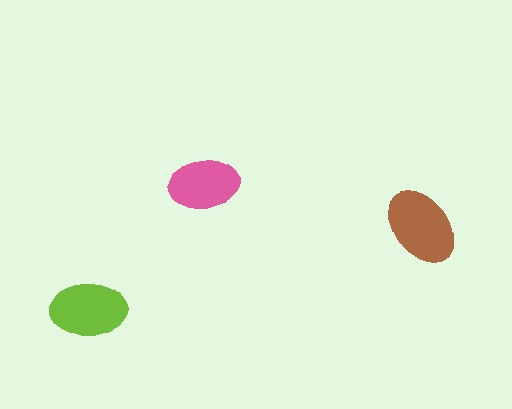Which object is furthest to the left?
The lime ellipse is leftmost.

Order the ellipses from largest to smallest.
the brown one, the lime one, the pink one.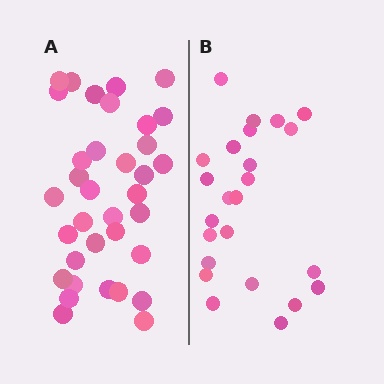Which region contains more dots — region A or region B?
Region A (the left region) has more dots.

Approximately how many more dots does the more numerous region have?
Region A has roughly 12 or so more dots than region B.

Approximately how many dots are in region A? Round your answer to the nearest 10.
About 40 dots. (The exact count is 35, which rounds to 40.)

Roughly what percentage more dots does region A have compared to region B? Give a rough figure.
About 45% more.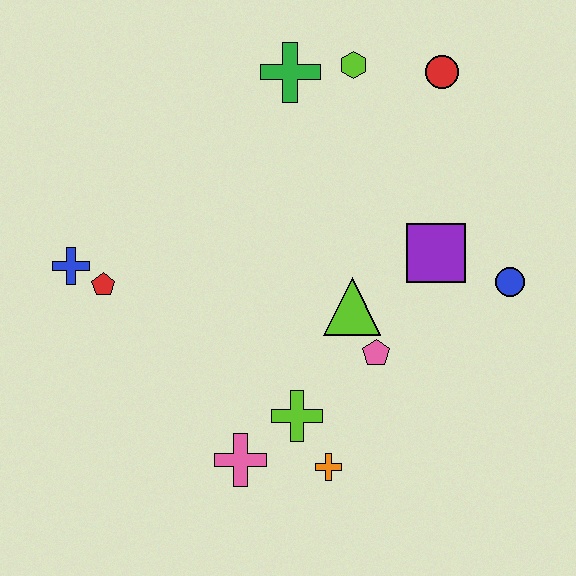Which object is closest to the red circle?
The lime hexagon is closest to the red circle.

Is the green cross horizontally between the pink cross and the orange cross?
Yes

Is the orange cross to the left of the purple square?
Yes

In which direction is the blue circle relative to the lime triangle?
The blue circle is to the right of the lime triangle.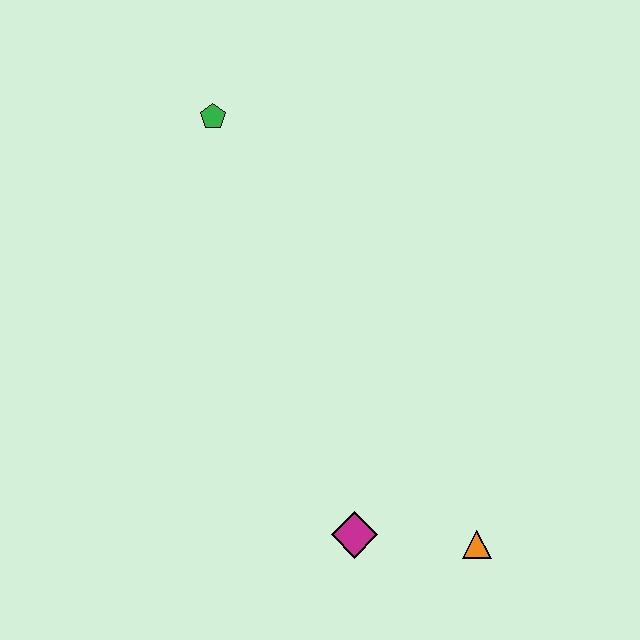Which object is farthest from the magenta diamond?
The green pentagon is farthest from the magenta diamond.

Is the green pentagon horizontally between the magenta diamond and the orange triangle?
No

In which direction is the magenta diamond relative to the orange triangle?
The magenta diamond is to the left of the orange triangle.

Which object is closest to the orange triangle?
The magenta diamond is closest to the orange triangle.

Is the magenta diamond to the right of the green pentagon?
Yes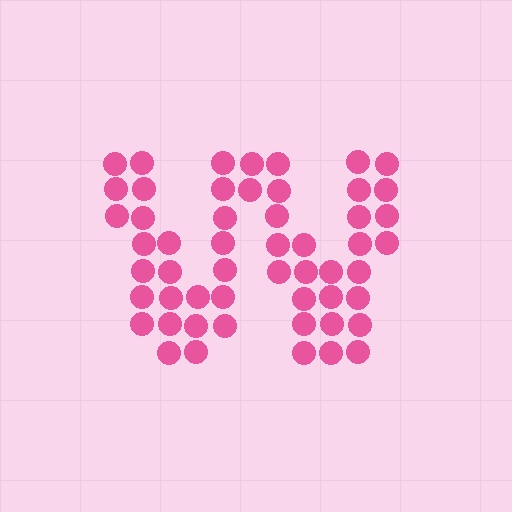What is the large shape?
The large shape is the letter W.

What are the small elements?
The small elements are circles.